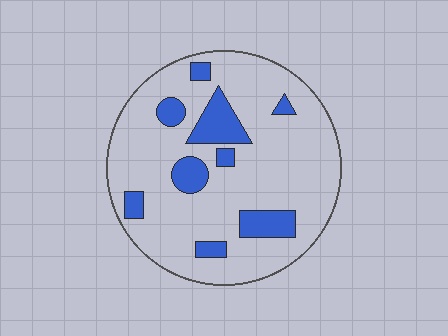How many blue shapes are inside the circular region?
9.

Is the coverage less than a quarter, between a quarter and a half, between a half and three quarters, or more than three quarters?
Less than a quarter.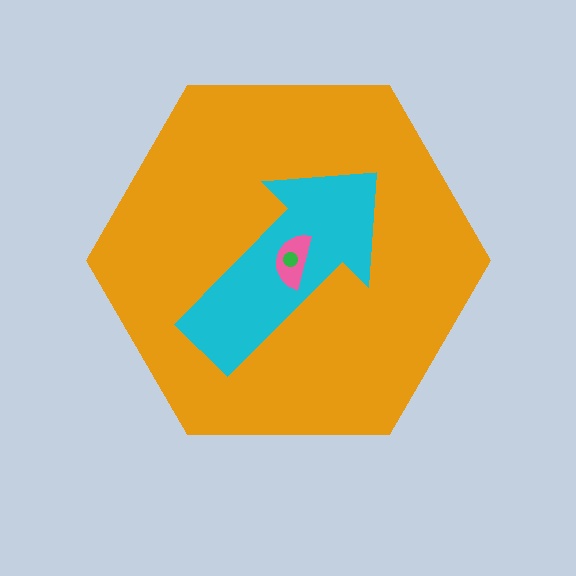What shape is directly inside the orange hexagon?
The cyan arrow.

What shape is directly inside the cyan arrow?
The pink semicircle.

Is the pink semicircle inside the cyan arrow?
Yes.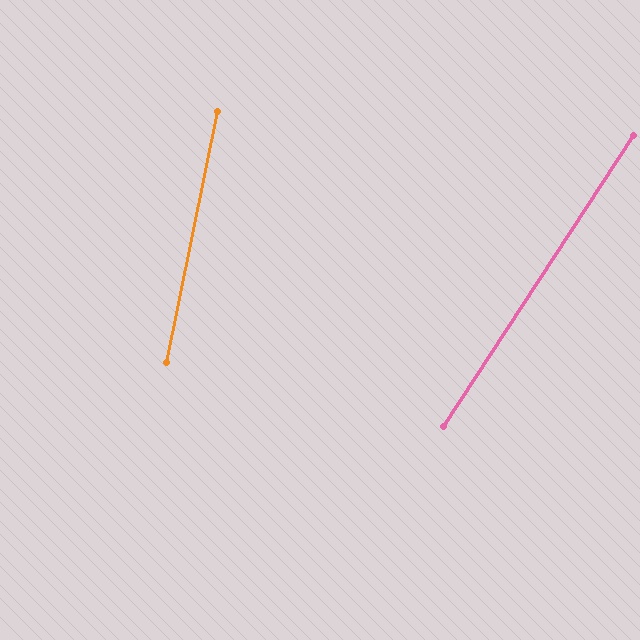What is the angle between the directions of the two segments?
Approximately 21 degrees.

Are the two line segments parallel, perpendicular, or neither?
Neither parallel nor perpendicular — they differ by about 21°.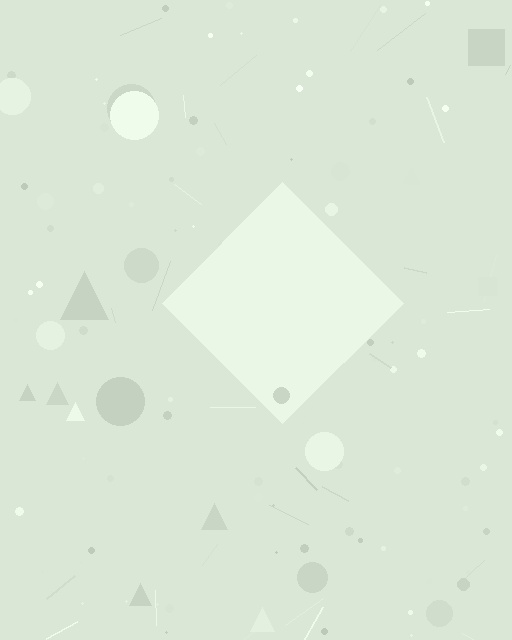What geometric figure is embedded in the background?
A diamond is embedded in the background.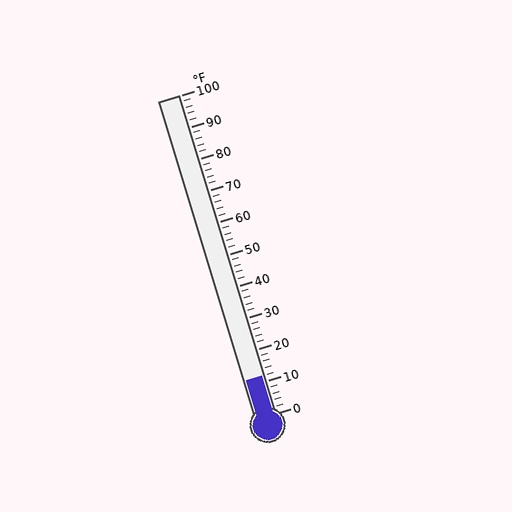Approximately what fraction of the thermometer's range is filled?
The thermometer is filled to approximately 10% of its range.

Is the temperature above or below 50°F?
The temperature is below 50°F.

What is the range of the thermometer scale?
The thermometer scale ranges from 0°F to 100°F.